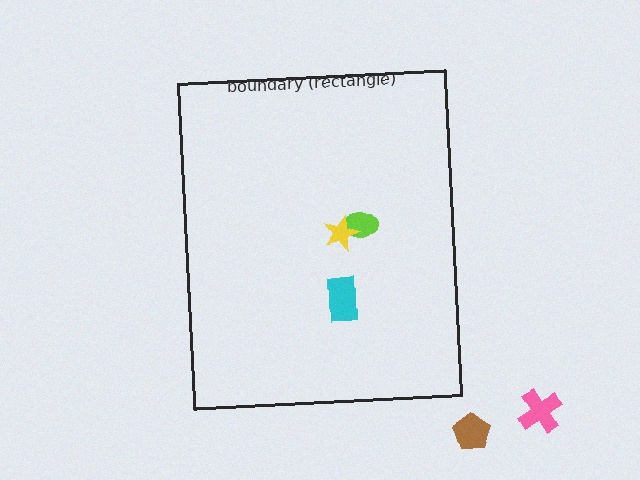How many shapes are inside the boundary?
3 inside, 2 outside.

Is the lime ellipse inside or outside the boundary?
Inside.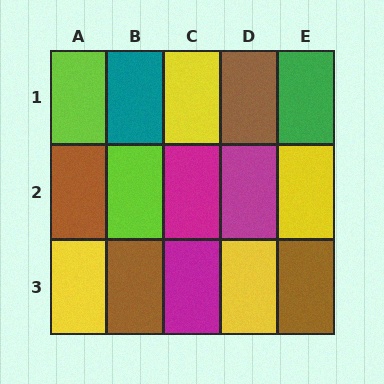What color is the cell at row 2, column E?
Yellow.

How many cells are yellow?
4 cells are yellow.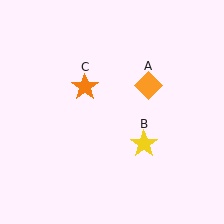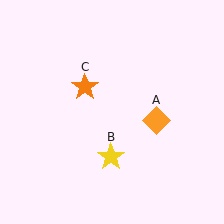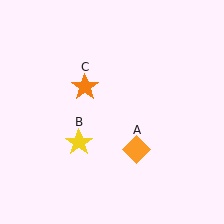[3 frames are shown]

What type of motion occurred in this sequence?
The orange diamond (object A), yellow star (object B) rotated clockwise around the center of the scene.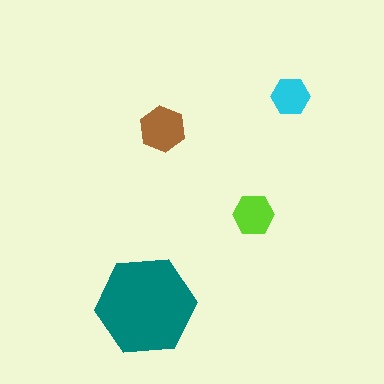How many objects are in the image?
There are 4 objects in the image.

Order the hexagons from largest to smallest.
the teal one, the brown one, the lime one, the cyan one.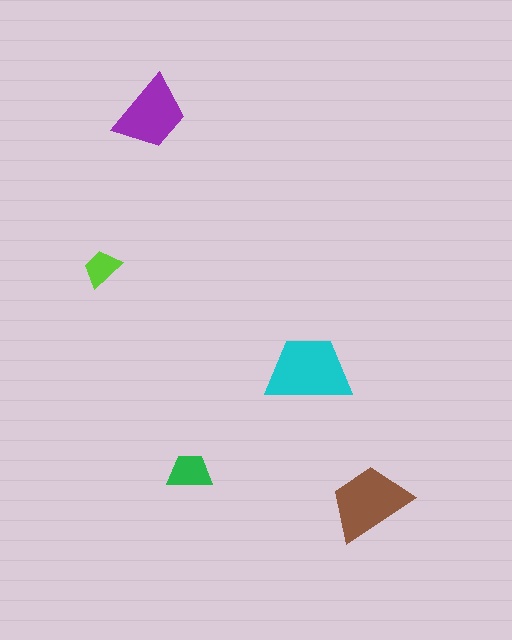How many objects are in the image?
There are 5 objects in the image.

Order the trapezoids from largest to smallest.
the cyan one, the brown one, the purple one, the green one, the lime one.